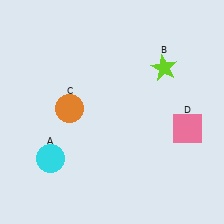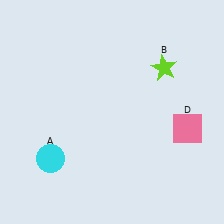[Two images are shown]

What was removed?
The orange circle (C) was removed in Image 2.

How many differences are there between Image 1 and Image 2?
There is 1 difference between the two images.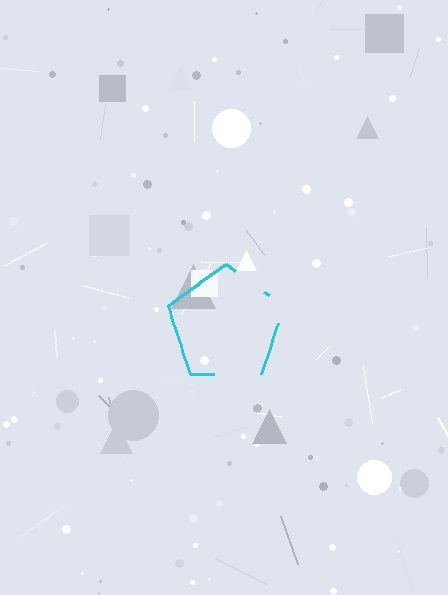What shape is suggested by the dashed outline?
The dashed outline suggests a pentagon.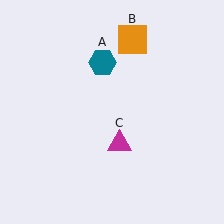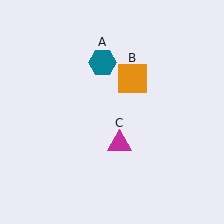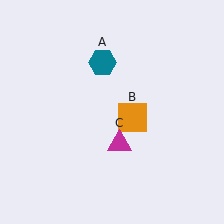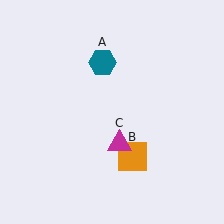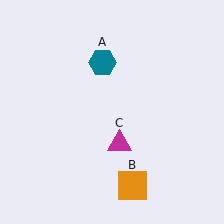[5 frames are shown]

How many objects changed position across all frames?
1 object changed position: orange square (object B).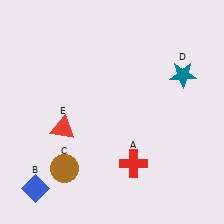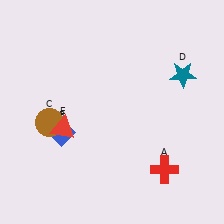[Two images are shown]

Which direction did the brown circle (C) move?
The brown circle (C) moved up.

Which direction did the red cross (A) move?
The red cross (A) moved right.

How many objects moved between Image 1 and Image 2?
3 objects moved between the two images.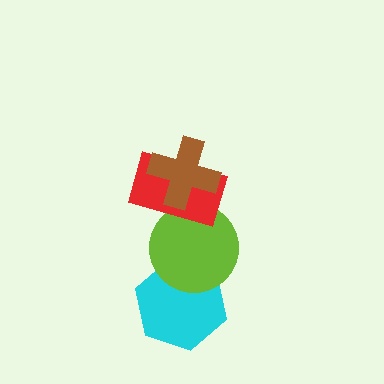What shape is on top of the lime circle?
The red rectangle is on top of the lime circle.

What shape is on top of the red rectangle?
The brown cross is on top of the red rectangle.